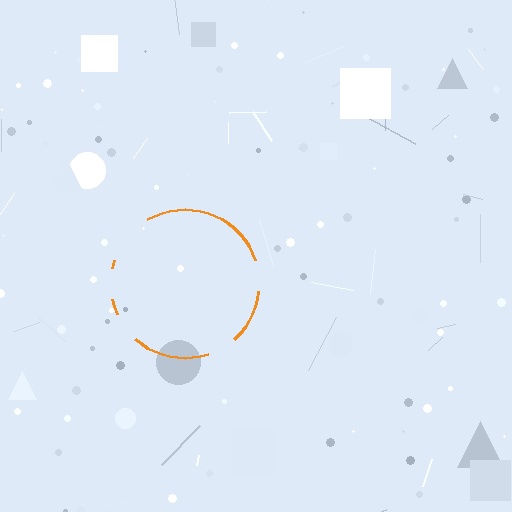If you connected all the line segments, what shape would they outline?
They would outline a circle.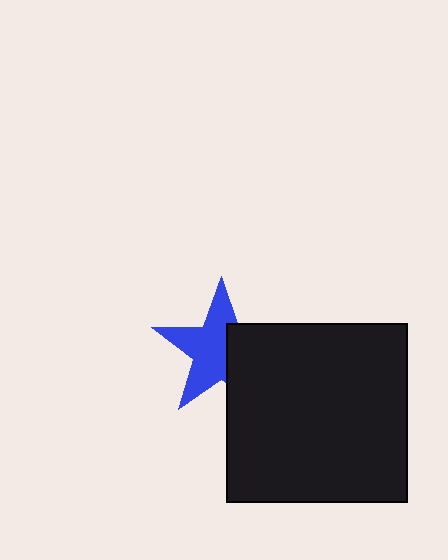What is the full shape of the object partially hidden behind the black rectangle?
The partially hidden object is a blue star.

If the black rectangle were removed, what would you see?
You would see the complete blue star.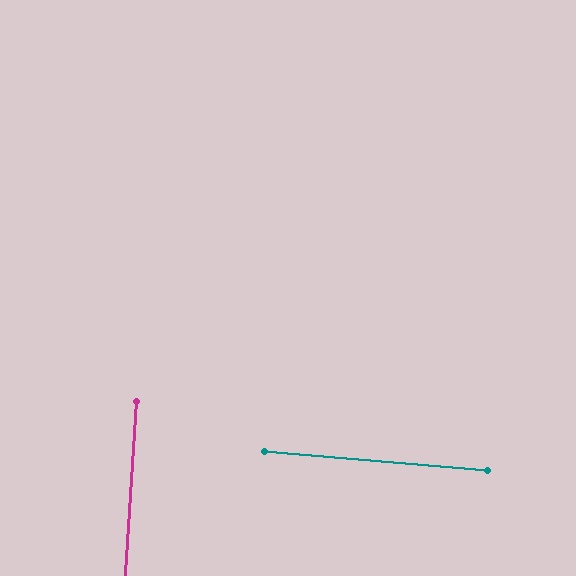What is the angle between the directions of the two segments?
Approximately 89 degrees.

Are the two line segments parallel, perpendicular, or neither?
Perpendicular — they meet at approximately 89°.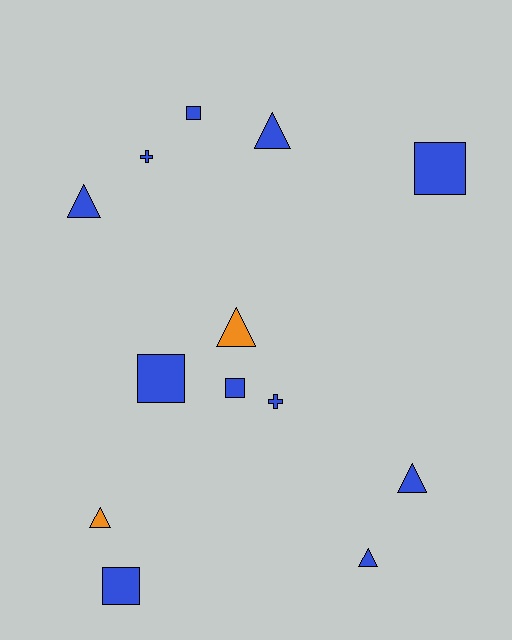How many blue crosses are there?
There are 2 blue crosses.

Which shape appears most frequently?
Triangle, with 6 objects.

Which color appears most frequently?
Blue, with 11 objects.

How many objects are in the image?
There are 13 objects.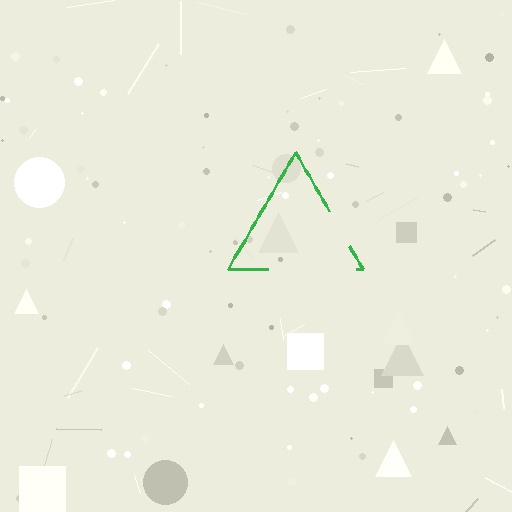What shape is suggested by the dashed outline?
The dashed outline suggests a triangle.